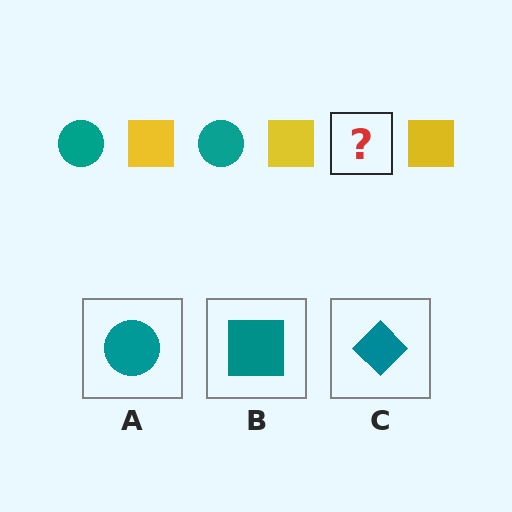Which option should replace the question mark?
Option A.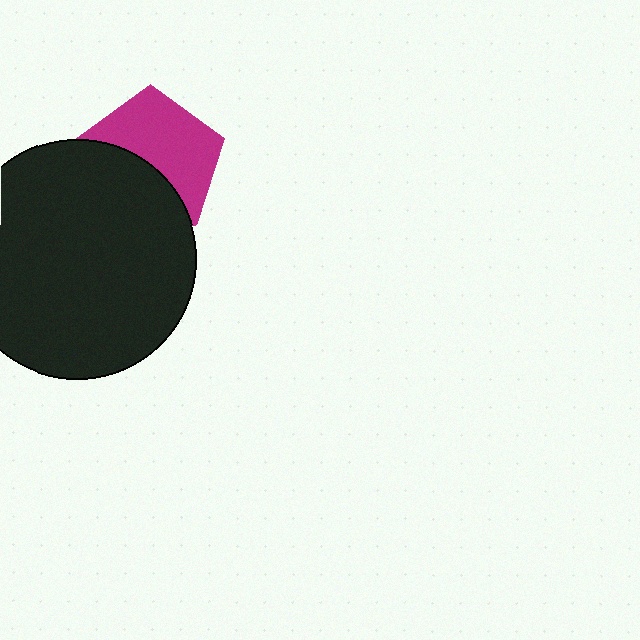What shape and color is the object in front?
The object in front is a black circle.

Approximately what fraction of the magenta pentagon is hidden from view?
Roughly 43% of the magenta pentagon is hidden behind the black circle.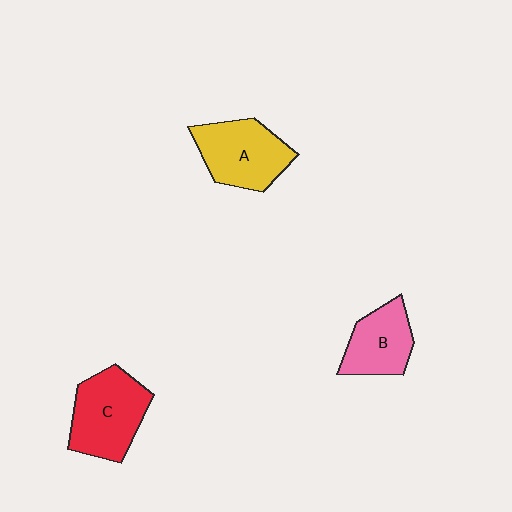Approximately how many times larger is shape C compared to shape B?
Approximately 1.4 times.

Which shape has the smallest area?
Shape B (pink).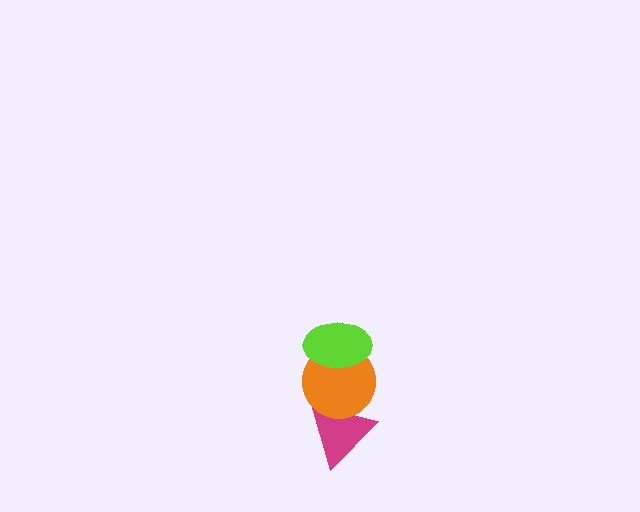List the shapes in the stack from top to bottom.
From top to bottom: the lime ellipse, the orange circle, the magenta triangle.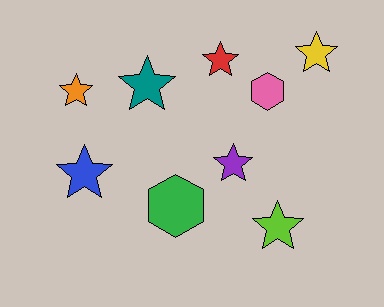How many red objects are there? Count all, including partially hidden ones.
There is 1 red object.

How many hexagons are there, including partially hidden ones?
There are 2 hexagons.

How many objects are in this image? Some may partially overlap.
There are 9 objects.